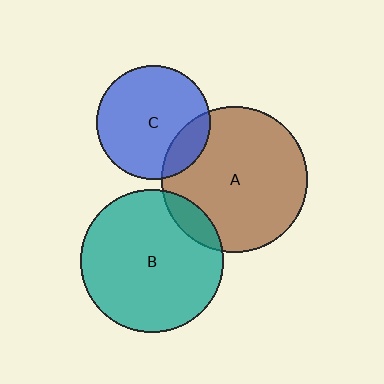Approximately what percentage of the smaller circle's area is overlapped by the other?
Approximately 15%.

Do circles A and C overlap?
Yes.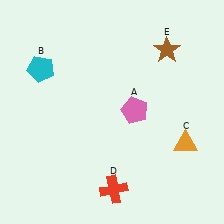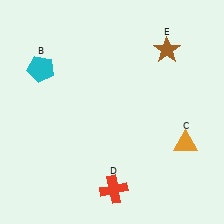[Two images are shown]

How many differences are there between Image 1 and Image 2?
There is 1 difference between the two images.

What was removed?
The pink pentagon (A) was removed in Image 2.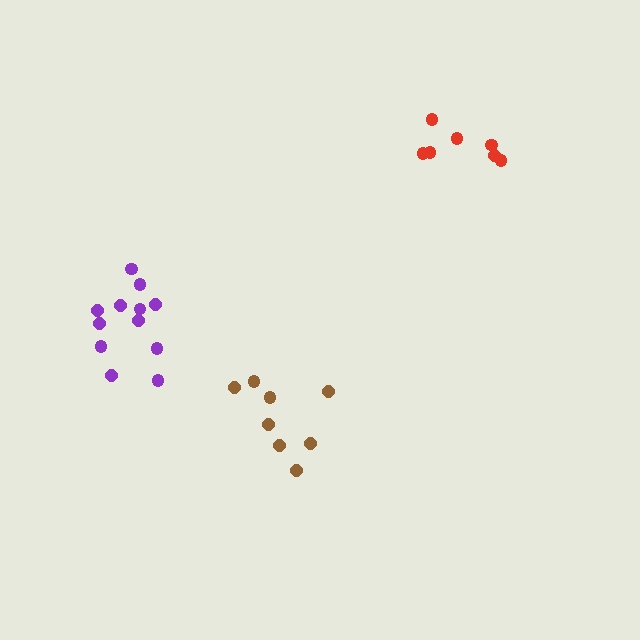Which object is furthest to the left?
The purple cluster is leftmost.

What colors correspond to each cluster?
The clusters are colored: red, purple, brown.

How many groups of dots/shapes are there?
There are 3 groups.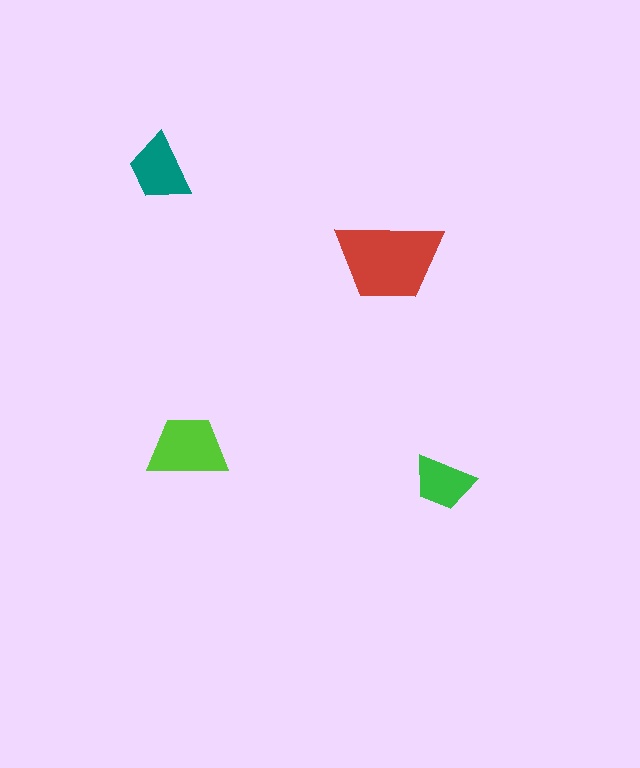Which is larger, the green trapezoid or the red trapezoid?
The red one.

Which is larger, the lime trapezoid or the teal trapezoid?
The lime one.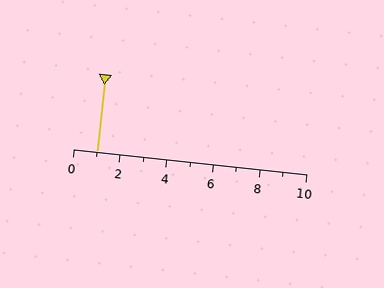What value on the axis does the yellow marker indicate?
The marker indicates approximately 1.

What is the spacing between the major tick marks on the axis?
The major ticks are spaced 2 apart.